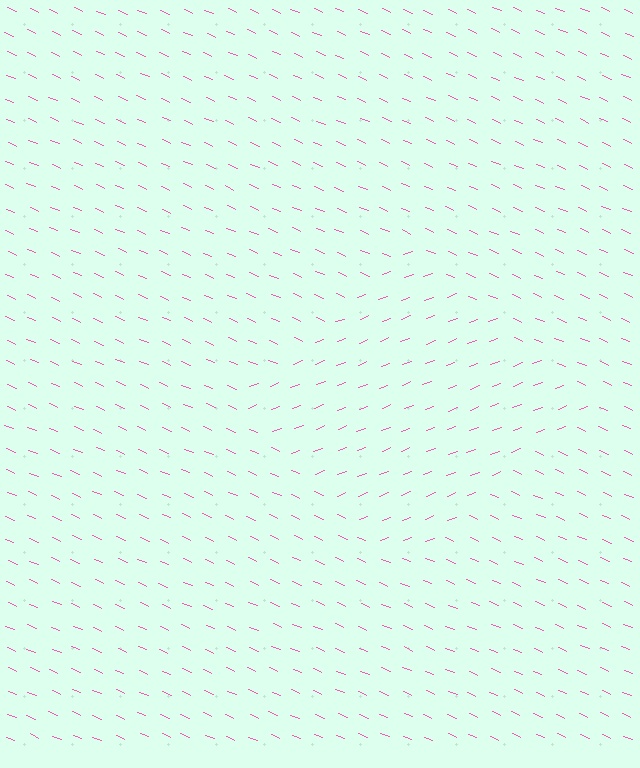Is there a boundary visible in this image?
Yes, there is a texture boundary formed by a change in line orientation.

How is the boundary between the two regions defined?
The boundary is defined purely by a change in line orientation (approximately 45 degrees difference). All lines are the same color and thickness.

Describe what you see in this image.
The image is filled with small pink line segments. A diamond region in the image has lines oriented differently from the surrounding lines, creating a visible texture boundary.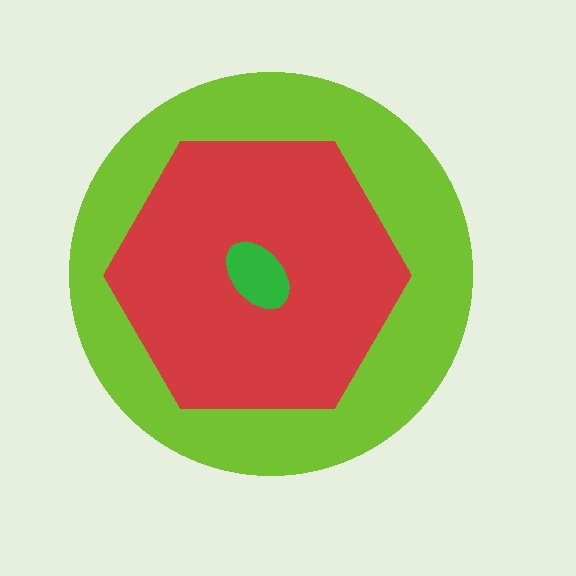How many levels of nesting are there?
3.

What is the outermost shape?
The lime circle.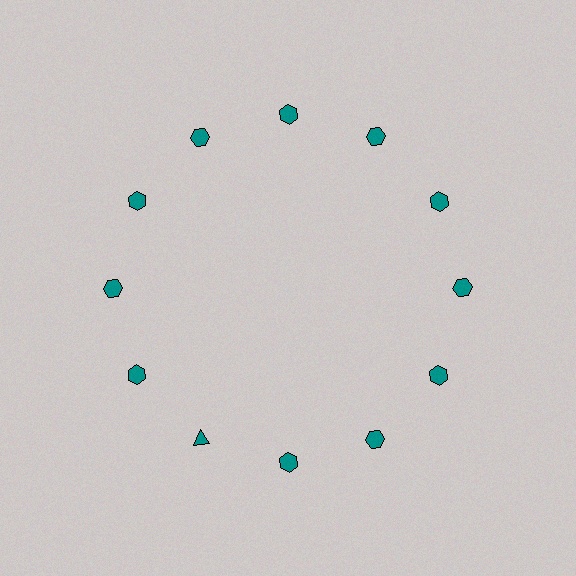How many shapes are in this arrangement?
There are 12 shapes arranged in a ring pattern.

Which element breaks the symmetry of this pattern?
The teal triangle at roughly the 7 o'clock position breaks the symmetry. All other shapes are teal hexagons.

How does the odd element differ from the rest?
It has a different shape: triangle instead of hexagon.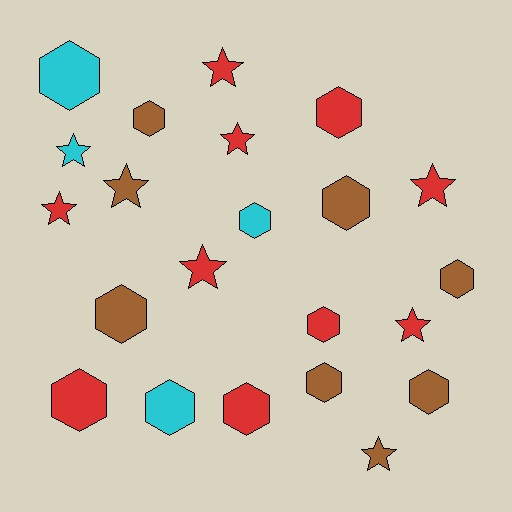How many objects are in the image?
There are 22 objects.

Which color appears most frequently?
Red, with 10 objects.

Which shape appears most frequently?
Hexagon, with 13 objects.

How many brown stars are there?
There are 2 brown stars.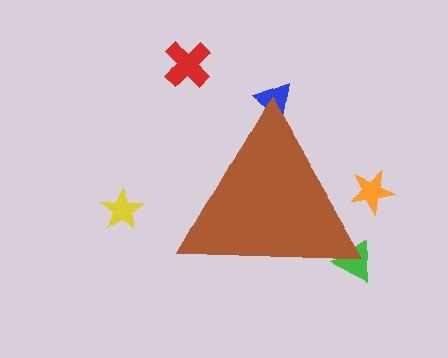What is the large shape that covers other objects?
A brown triangle.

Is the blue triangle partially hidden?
Yes, the blue triangle is partially hidden behind the brown triangle.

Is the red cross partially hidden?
No, the red cross is fully visible.